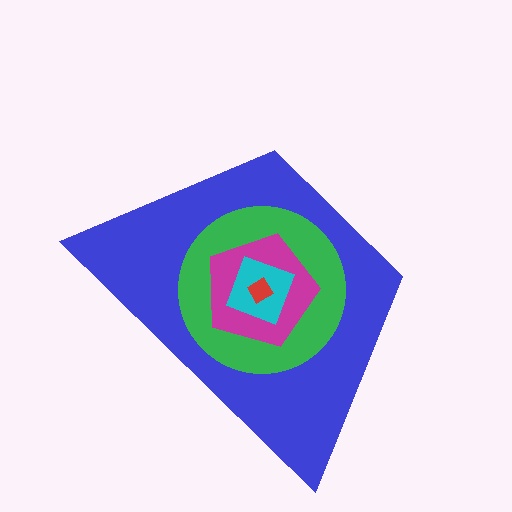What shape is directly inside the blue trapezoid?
The green circle.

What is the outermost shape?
The blue trapezoid.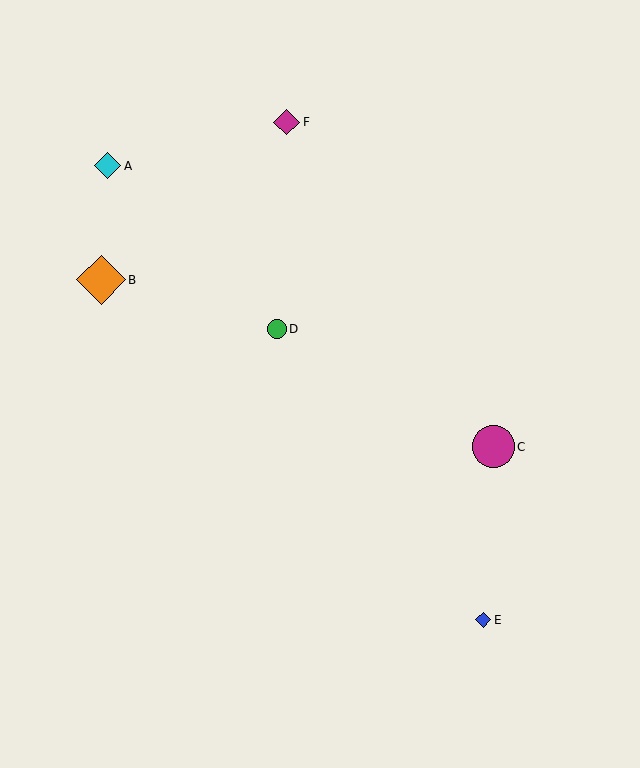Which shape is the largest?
The orange diamond (labeled B) is the largest.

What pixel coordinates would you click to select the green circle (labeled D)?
Click at (277, 329) to select the green circle D.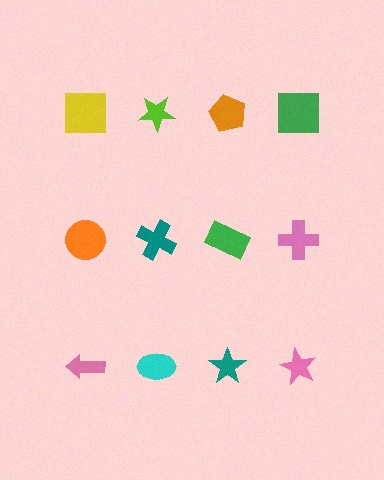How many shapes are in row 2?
4 shapes.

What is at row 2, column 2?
A teal cross.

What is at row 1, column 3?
An orange pentagon.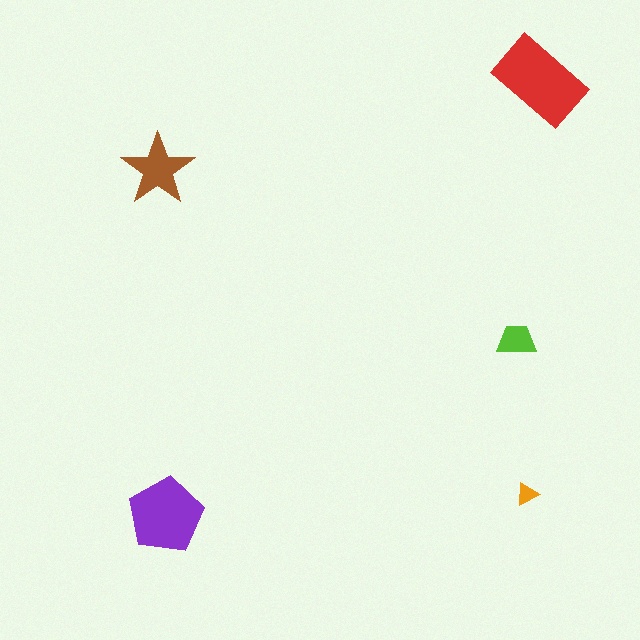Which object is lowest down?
The purple pentagon is bottommost.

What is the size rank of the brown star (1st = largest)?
3rd.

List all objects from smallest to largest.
The orange triangle, the lime trapezoid, the brown star, the purple pentagon, the red rectangle.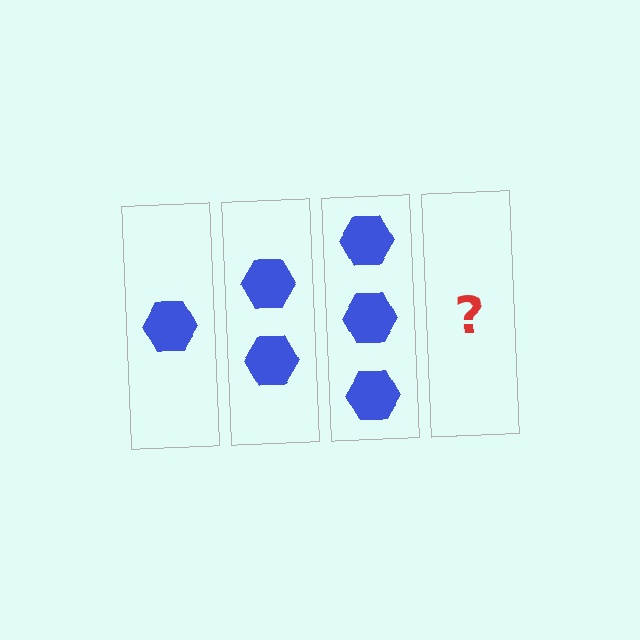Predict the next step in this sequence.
The next step is 4 hexagons.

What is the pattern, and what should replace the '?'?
The pattern is that each step adds one more hexagon. The '?' should be 4 hexagons.